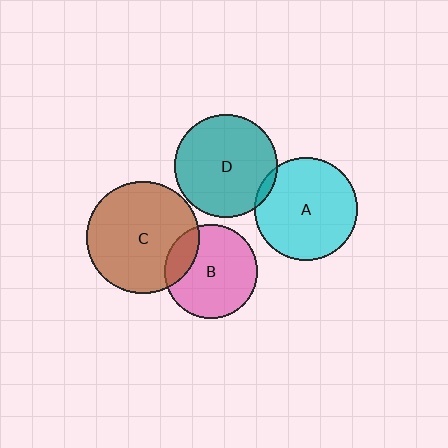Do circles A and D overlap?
Yes.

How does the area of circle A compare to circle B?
Approximately 1.2 times.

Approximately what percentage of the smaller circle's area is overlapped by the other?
Approximately 5%.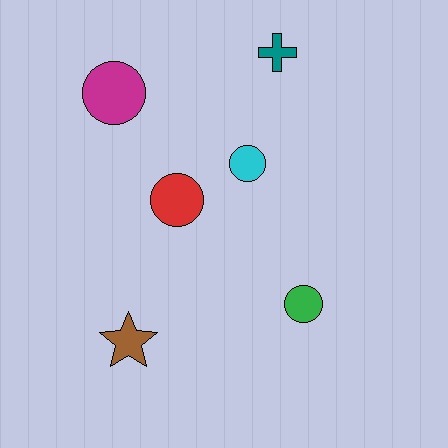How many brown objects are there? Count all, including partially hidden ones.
There is 1 brown object.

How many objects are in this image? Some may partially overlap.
There are 6 objects.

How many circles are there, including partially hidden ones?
There are 4 circles.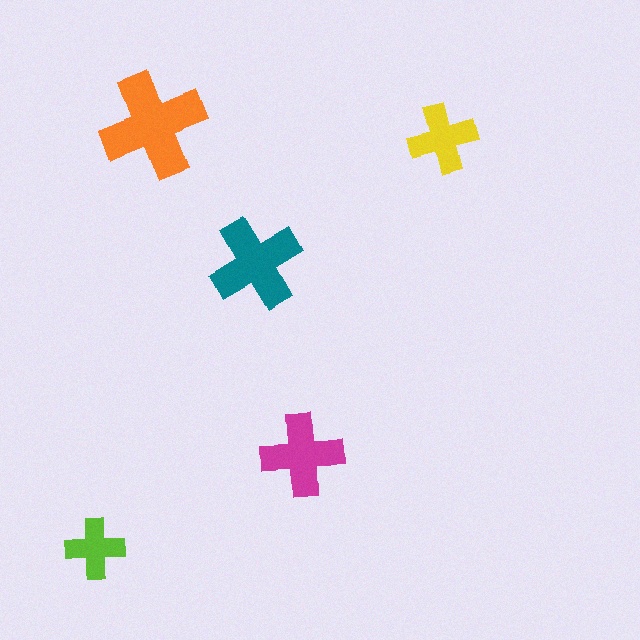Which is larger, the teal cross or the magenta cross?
The teal one.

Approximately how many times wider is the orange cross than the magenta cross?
About 1.5 times wider.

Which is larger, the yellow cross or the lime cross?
The yellow one.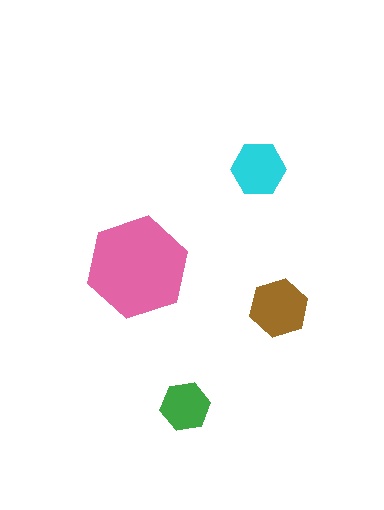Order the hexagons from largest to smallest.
the pink one, the brown one, the cyan one, the green one.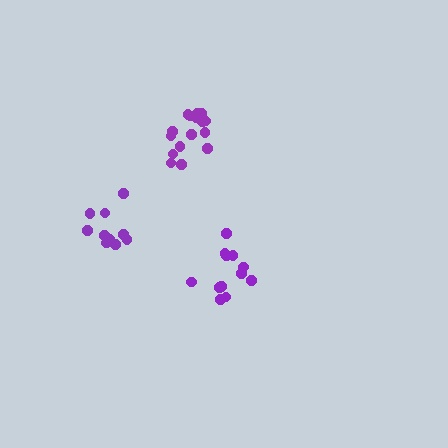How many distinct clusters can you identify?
There are 3 distinct clusters.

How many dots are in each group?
Group 1: 10 dots, Group 2: 12 dots, Group 3: 16 dots (38 total).